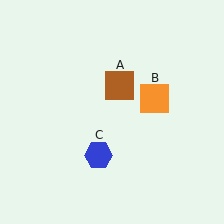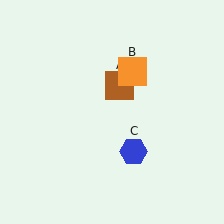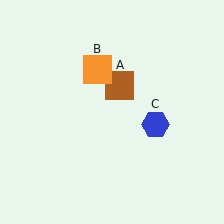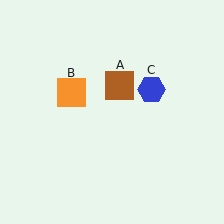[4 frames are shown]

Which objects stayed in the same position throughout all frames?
Brown square (object A) remained stationary.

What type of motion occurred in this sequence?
The orange square (object B), blue hexagon (object C) rotated counterclockwise around the center of the scene.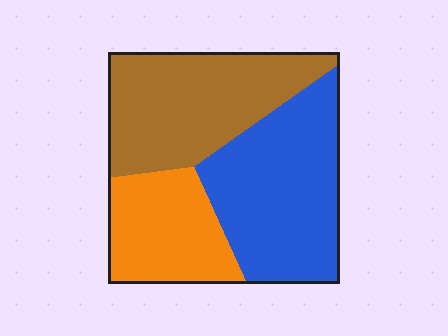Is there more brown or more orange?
Brown.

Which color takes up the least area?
Orange, at roughly 25%.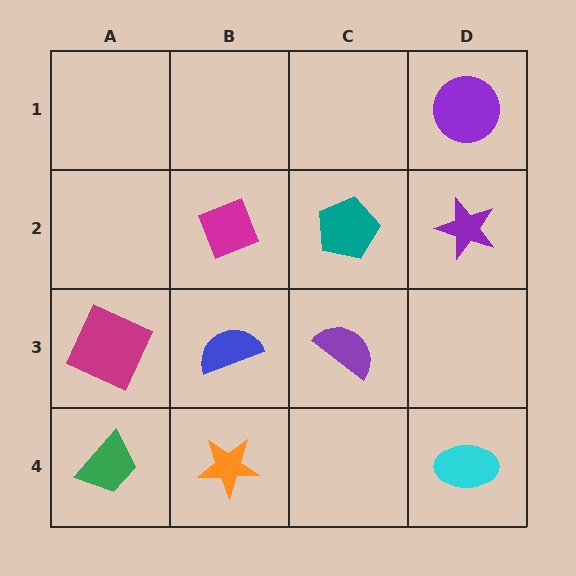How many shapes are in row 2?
3 shapes.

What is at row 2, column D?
A purple star.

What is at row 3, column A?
A magenta square.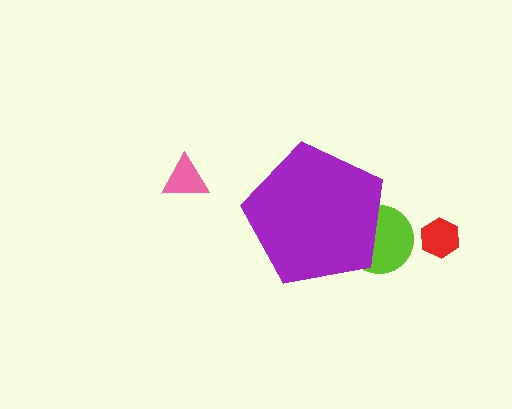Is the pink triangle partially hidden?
No, the pink triangle is fully visible.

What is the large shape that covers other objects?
A purple pentagon.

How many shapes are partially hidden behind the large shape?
1 shape is partially hidden.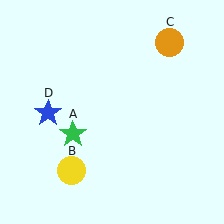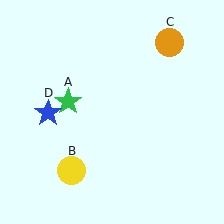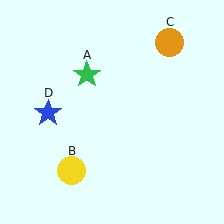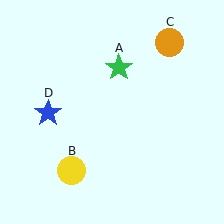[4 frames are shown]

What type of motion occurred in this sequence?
The green star (object A) rotated clockwise around the center of the scene.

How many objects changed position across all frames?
1 object changed position: green star (object A).